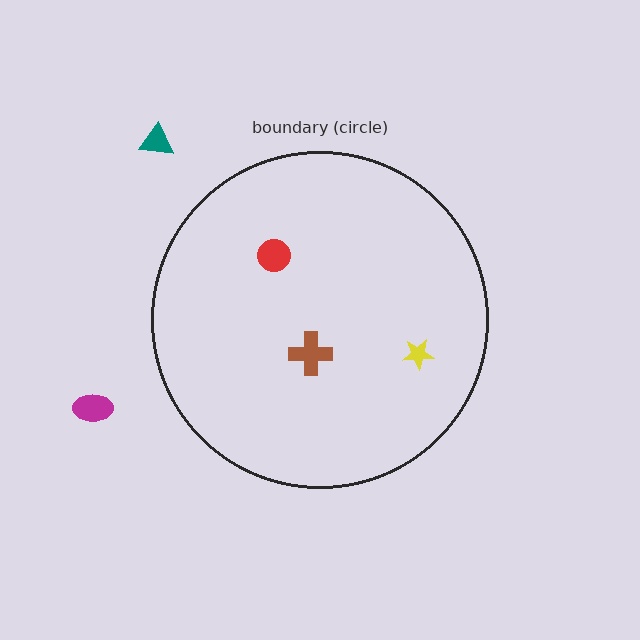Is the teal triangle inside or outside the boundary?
Outside.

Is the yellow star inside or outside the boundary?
Inside.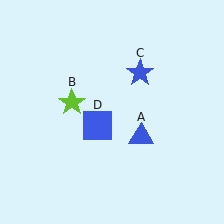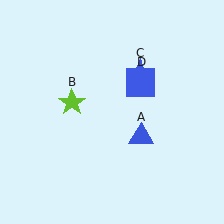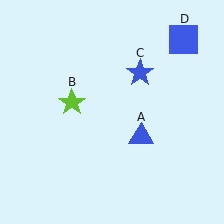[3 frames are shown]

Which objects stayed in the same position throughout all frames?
Blue triangle (object A) and lime star (object B) and blue star (object C) remained stationary.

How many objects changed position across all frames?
1 object changed position: blue square (object D).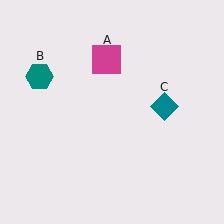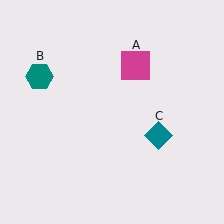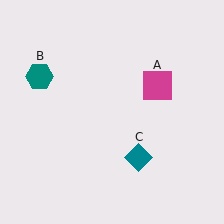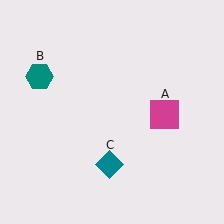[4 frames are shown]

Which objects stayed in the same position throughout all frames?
Teal hexagon (object B) remained stationary.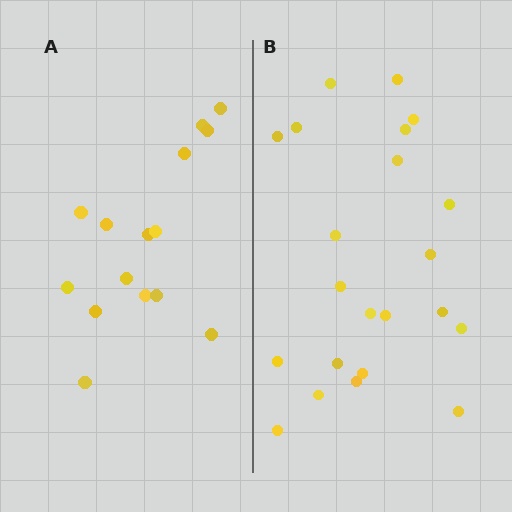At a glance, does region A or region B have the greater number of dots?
Region B (the right region) has more dots.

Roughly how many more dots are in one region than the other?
Region B has roughly 8 or so more dots than region A.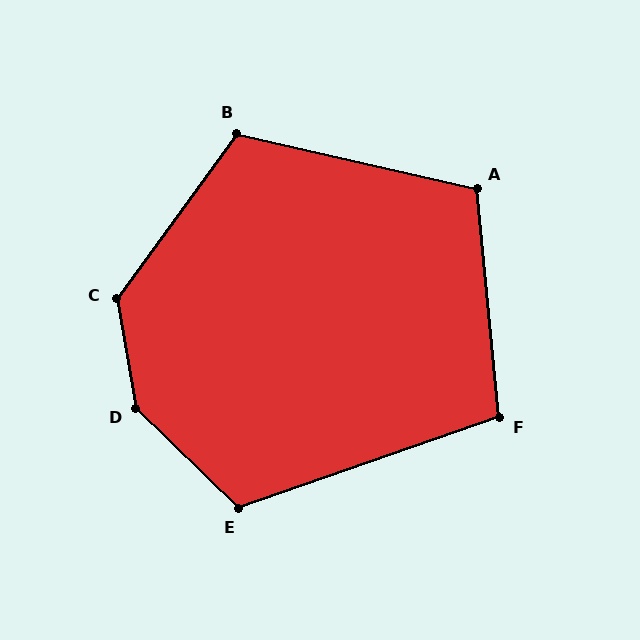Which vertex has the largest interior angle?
D, at approximately 144 degrees.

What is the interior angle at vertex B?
Approximately 113 degrees (obtuse).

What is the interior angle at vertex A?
Approximately 109 degrees (obtuse).